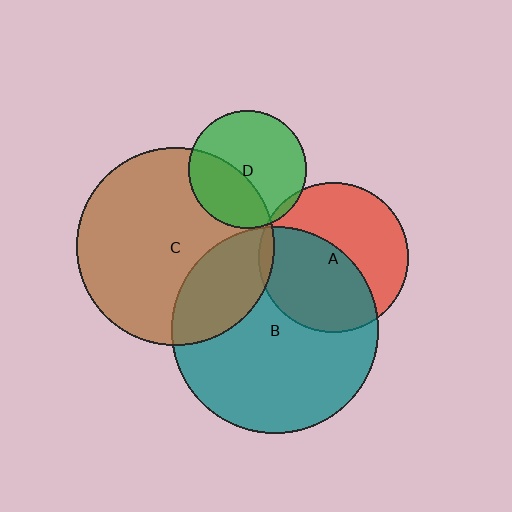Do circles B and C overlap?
Yes.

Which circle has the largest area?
Circle B (teal).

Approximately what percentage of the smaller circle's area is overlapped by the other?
Approximately 25%.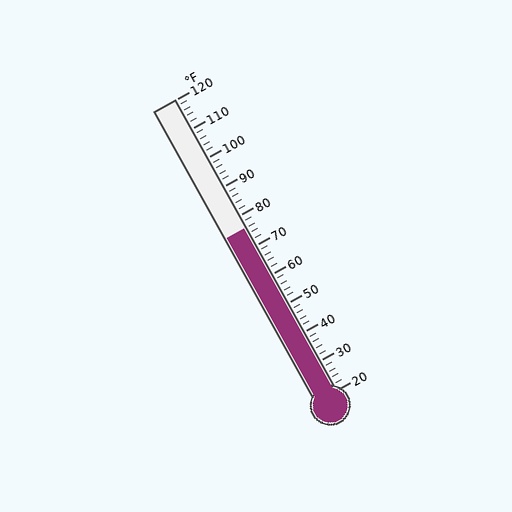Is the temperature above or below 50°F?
The temperature is above 50°F.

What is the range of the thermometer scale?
The thermometer scale ranges from 20°F to 120°F.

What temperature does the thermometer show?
The thermometer shows approximately 76°F.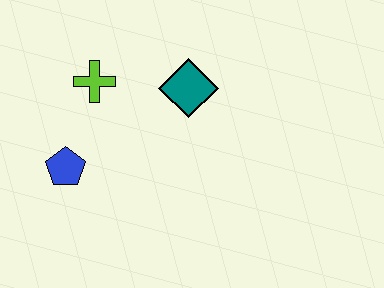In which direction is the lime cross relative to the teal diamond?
The lime cross is to the left of the teal diamond.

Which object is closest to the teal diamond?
The lime cross is closest to the teal diamond.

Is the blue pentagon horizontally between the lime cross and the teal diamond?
No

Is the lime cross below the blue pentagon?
No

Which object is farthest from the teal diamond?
The blue pentagon is farthest from the teal diamond.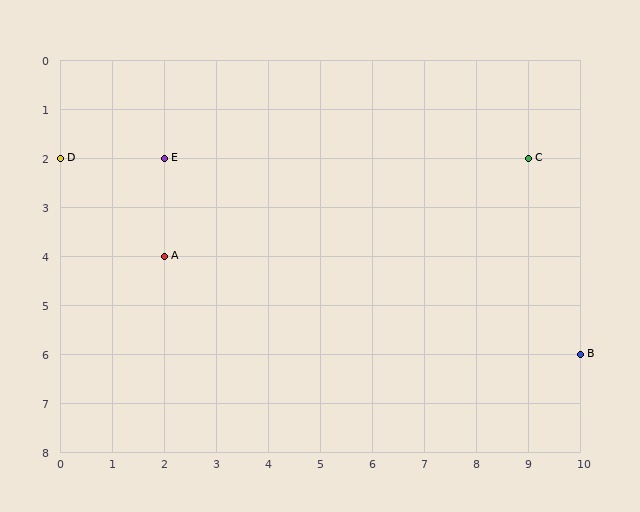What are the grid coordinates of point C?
Point C is at grid coordinates (9, 2).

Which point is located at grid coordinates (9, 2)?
Point C is at (9, 2).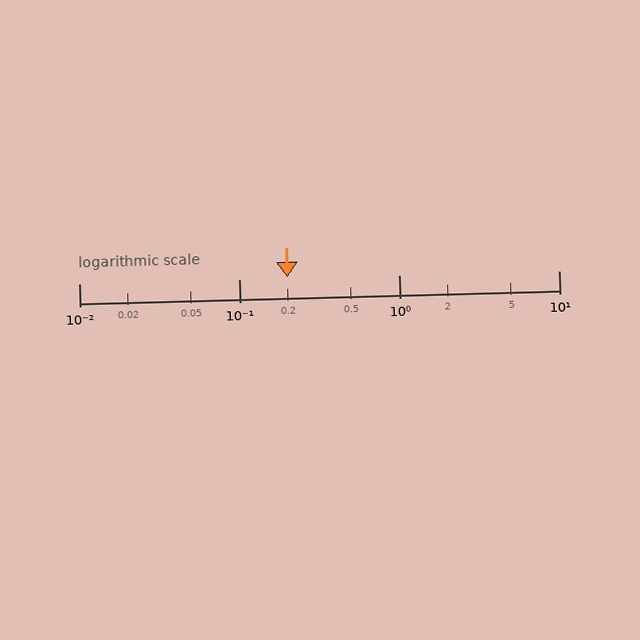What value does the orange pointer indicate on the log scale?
The pointer indicates approximately 0.2.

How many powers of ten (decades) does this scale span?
The scale spans 3 decades, from 0.01 to 10.